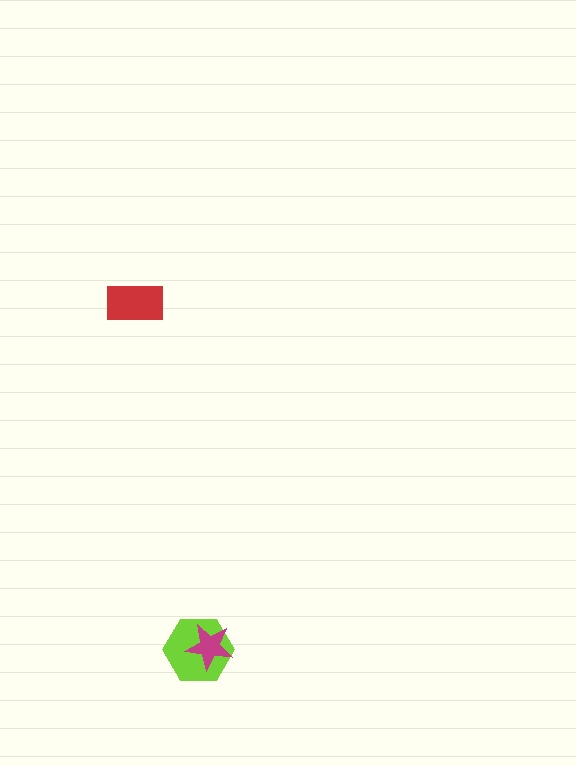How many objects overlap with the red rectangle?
0 objects overlap with the red rectangle.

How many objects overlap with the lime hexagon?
1 object overlaps with the lime hexagon.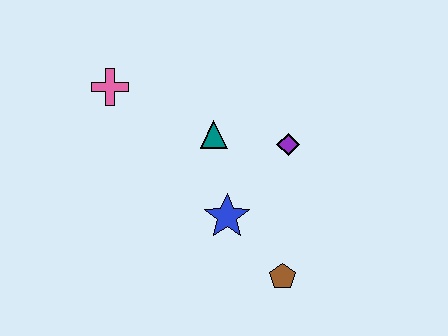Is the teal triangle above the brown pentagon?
Yes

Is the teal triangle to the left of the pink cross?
No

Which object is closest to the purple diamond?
The teal triangle is closest to the purple diamond.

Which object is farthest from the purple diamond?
The pink cross is farthest from the purple diamond.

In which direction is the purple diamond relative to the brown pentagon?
The purple diamond is above the brown pentagon.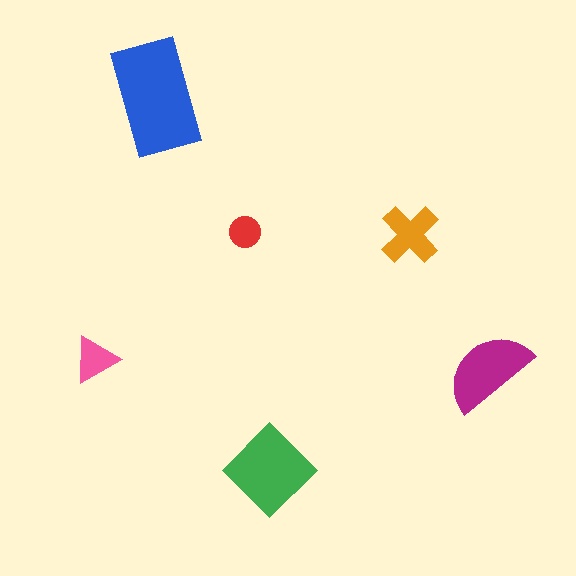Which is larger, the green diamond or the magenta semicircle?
The green diamond.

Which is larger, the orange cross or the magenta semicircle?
The magenta semicircle.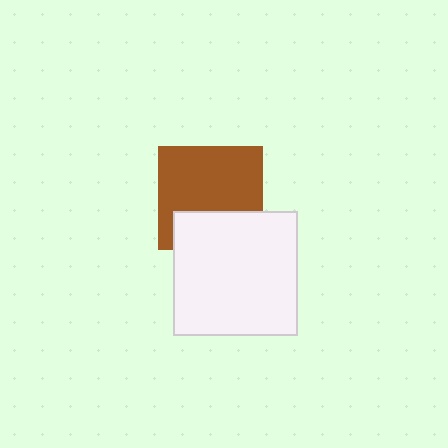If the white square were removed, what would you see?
You would see the complete brown square.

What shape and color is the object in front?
The object in front is a white square.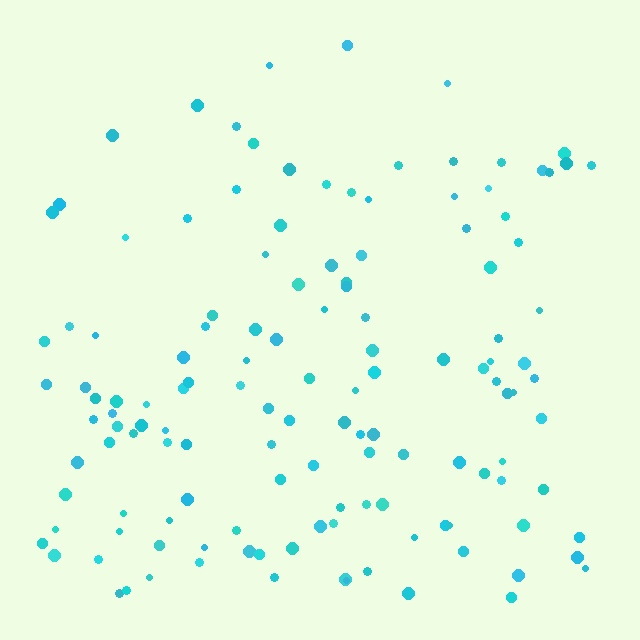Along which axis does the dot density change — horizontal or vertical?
Vertical.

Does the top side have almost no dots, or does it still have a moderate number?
Still a moderate number, just noticeably fewer than the bottom.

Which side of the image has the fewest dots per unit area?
The top.